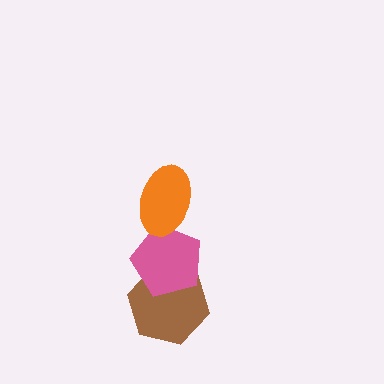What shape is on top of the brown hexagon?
The pink pentagon is on top of the brown hexagon.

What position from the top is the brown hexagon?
The brown hexagon is 3rd from the top.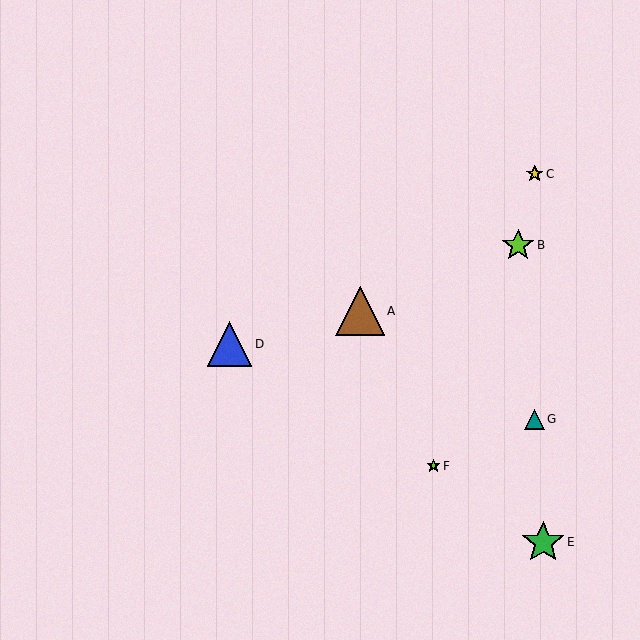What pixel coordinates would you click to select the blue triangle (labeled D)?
Click at (230, 344) to select the blue triangle D.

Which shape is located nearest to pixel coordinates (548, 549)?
The green star (labeled E) at (543, 542) is nearest to that location.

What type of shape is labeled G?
Shape G is a teal triangle.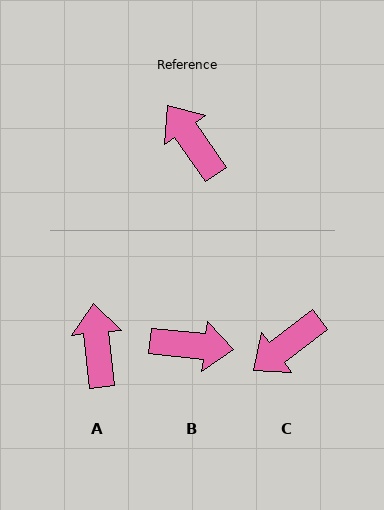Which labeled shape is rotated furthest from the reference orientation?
B, about 131 degrees away.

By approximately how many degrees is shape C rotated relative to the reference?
Approximately 92 degrees counter-clockwise.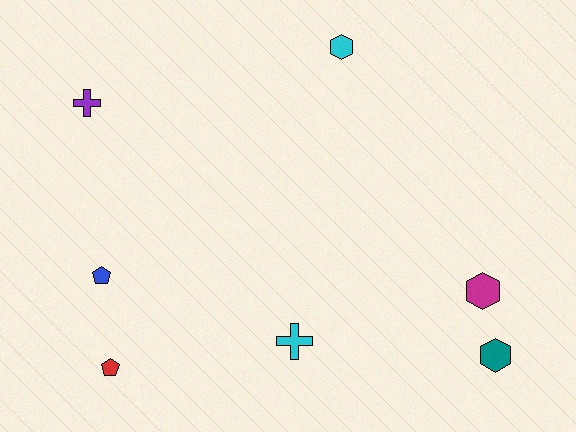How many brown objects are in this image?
There are no brown objects.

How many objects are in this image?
There are 7 objects.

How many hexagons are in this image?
There are 3 hexagons.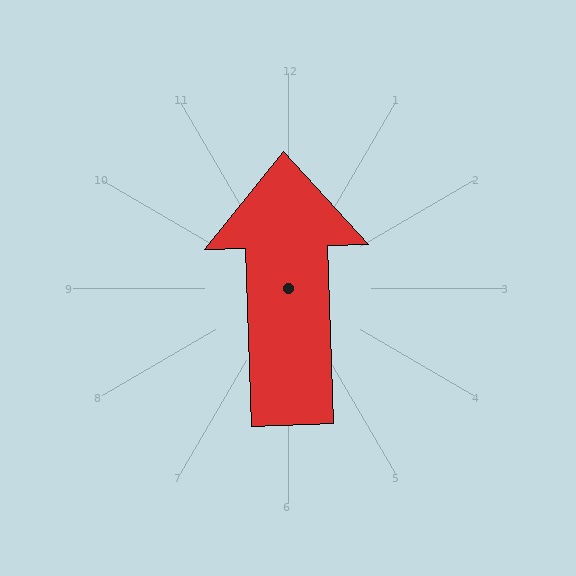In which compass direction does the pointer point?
North.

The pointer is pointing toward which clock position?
Roughly 12 o'clock.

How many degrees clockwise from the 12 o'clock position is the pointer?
Approximately 358 degrees.